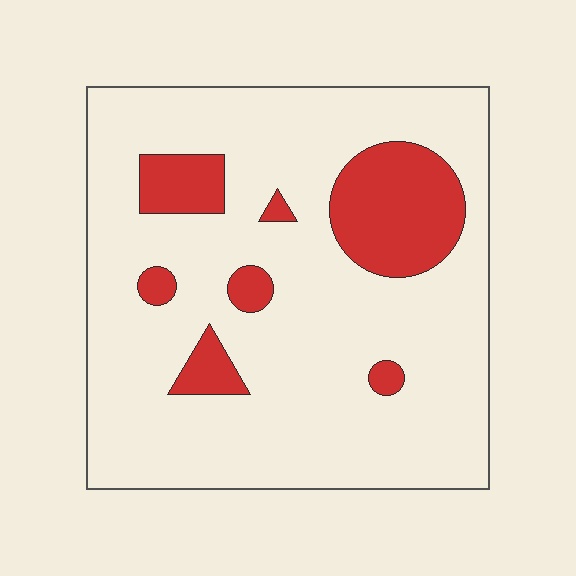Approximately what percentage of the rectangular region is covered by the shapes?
Approximately 15%.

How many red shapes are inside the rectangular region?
7.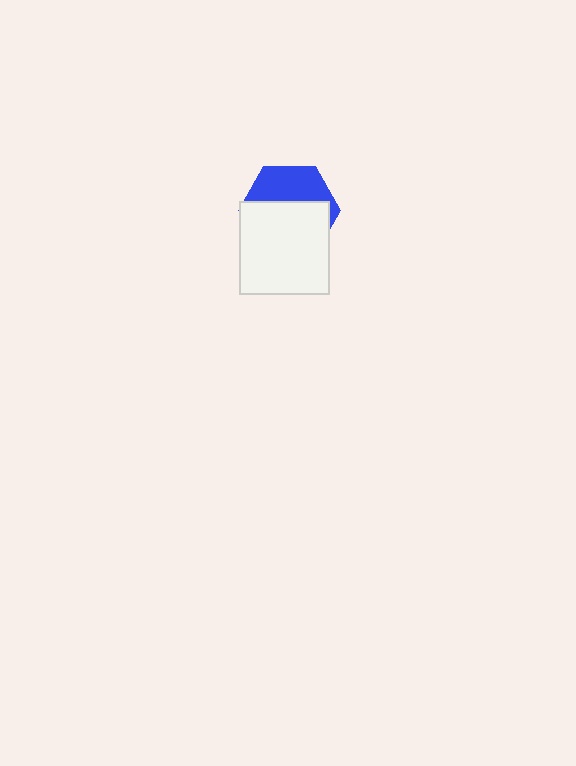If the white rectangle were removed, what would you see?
You would see the complete blue hexagon.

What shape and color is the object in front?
The object in front is a white rectangle.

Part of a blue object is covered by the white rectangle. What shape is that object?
It is a hexagon.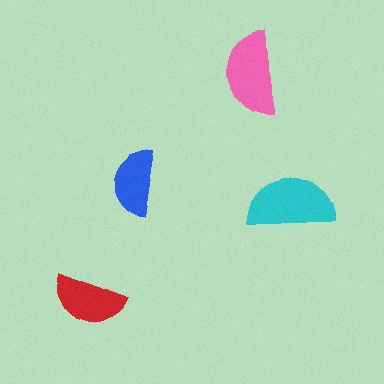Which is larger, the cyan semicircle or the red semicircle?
The cyan one.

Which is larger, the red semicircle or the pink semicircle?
The pink one.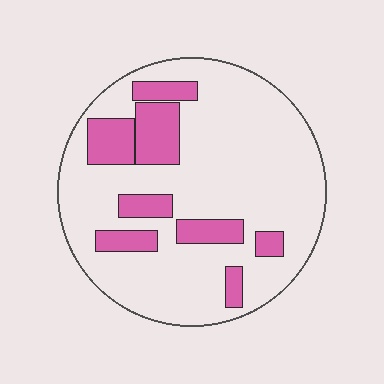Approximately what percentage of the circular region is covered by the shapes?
Approximately 20%.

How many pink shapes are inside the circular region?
8.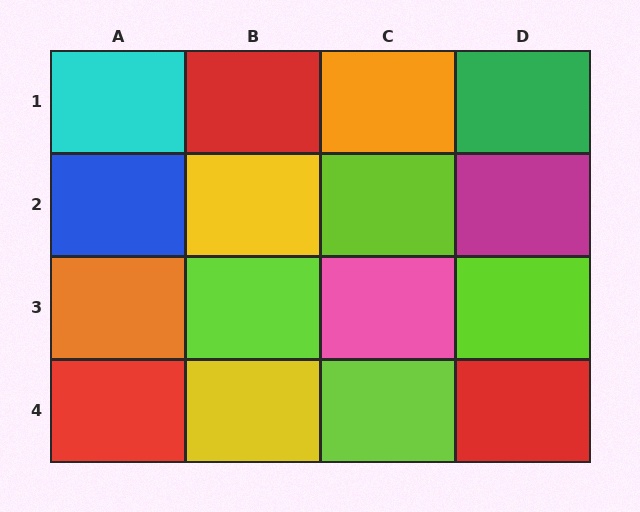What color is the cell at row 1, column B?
Red.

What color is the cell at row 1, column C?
Orange.